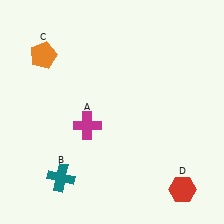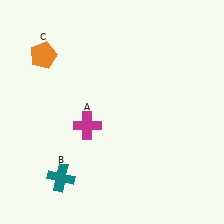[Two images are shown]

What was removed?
The red hexagon (D) was removed in Image 2.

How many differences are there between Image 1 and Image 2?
There is 1 difference between the two images.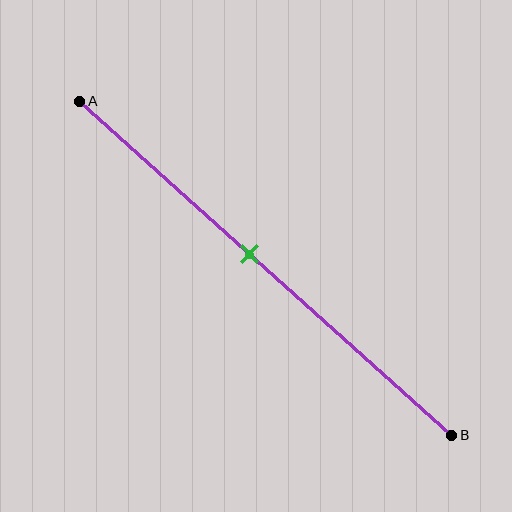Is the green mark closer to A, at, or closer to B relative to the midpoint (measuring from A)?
The green mark is closer to point A than the midpoint of segment AB.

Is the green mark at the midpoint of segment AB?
No, the mark is at about 45% from A, not at the 50% midpoint.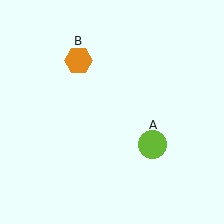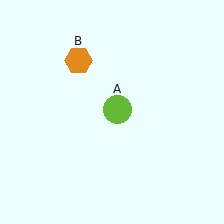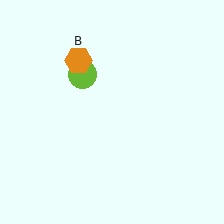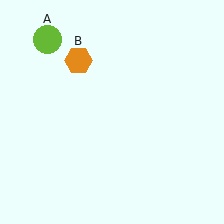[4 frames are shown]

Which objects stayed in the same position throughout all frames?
Orange hexagon (object B) remained stationary.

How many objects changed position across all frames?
1 object changed position: lime circle (object A).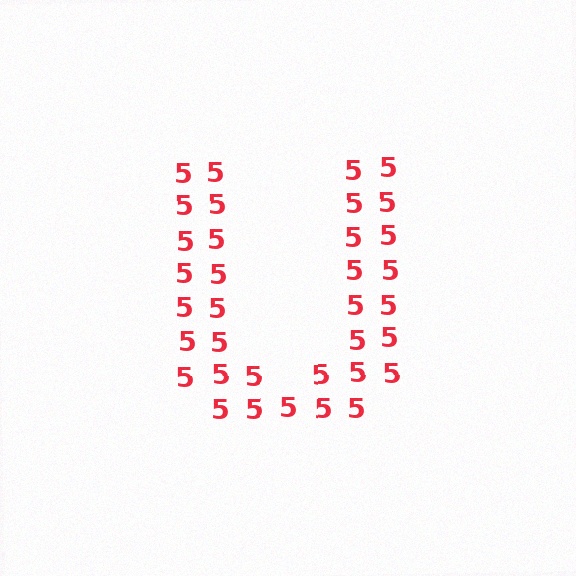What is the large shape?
The large shape is the letter U.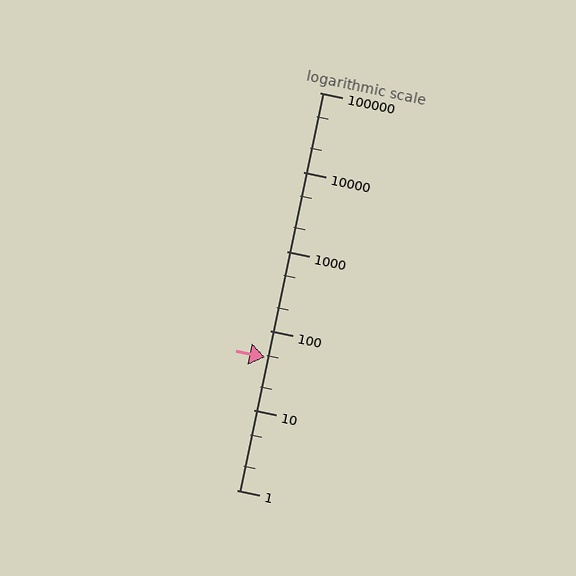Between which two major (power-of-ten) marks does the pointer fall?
The pointer is between 10 and 100.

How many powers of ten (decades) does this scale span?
The scale spans 5 decades, from 1 to 100000.